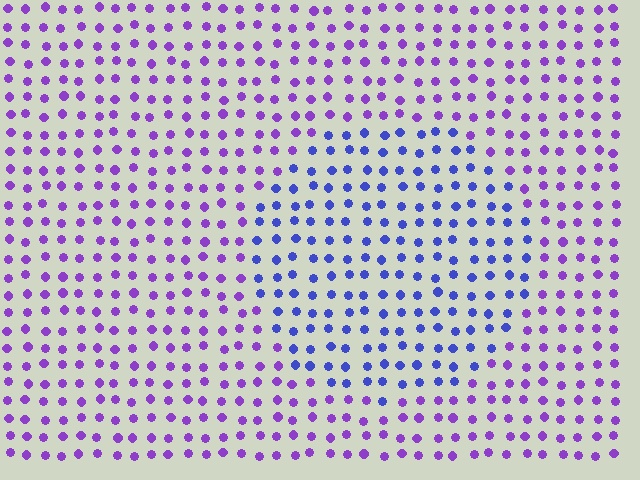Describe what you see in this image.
The image is filled with small purple elements in a uniform arrangement. A circle-shaped region is visible where the elements are tinted to a slightly different hue, forming a subtle color boundary.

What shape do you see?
I see a circle.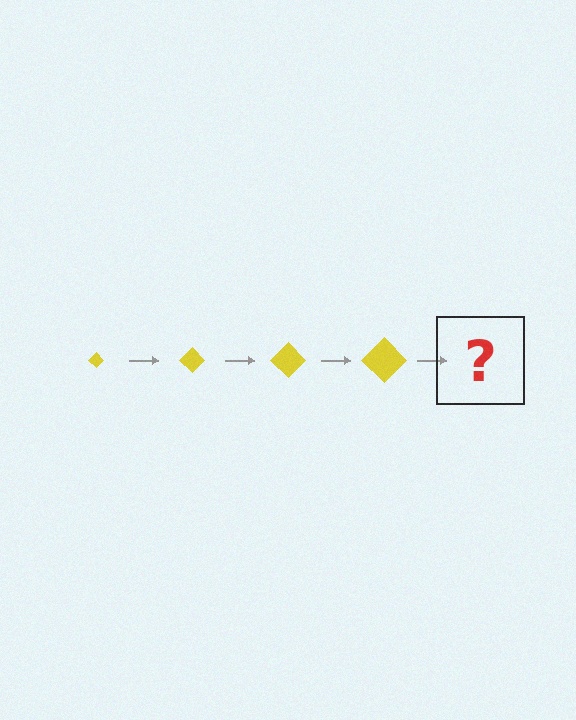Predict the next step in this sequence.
The next step is a yellow diamond, larger than the previous one.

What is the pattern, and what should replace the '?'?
The pattern is that the diamond gets progressively larger each step. The '?' should be a yellow diamond, larger than the previous one.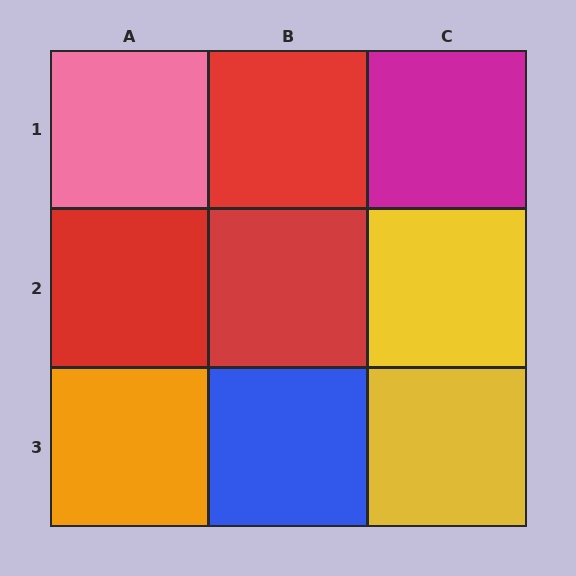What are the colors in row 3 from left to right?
Orange, blue, yellow.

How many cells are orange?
1 cell is orange.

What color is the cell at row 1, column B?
Red.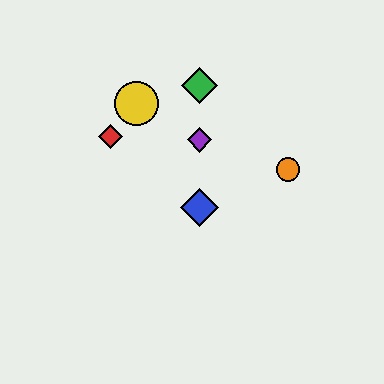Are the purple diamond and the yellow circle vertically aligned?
No, the purple diamond is at x≈199 and the yellow circle is at x≈136.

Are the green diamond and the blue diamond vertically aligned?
Yes, both are at x≈199.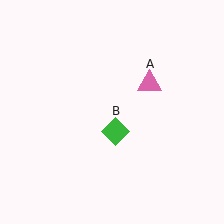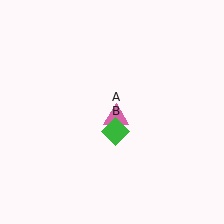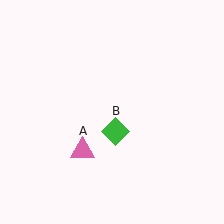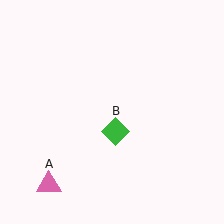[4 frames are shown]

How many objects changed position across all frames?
1 object changed position: pink triangle (object A).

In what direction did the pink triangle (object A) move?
The pink triangle (object A) moved down and to the left.